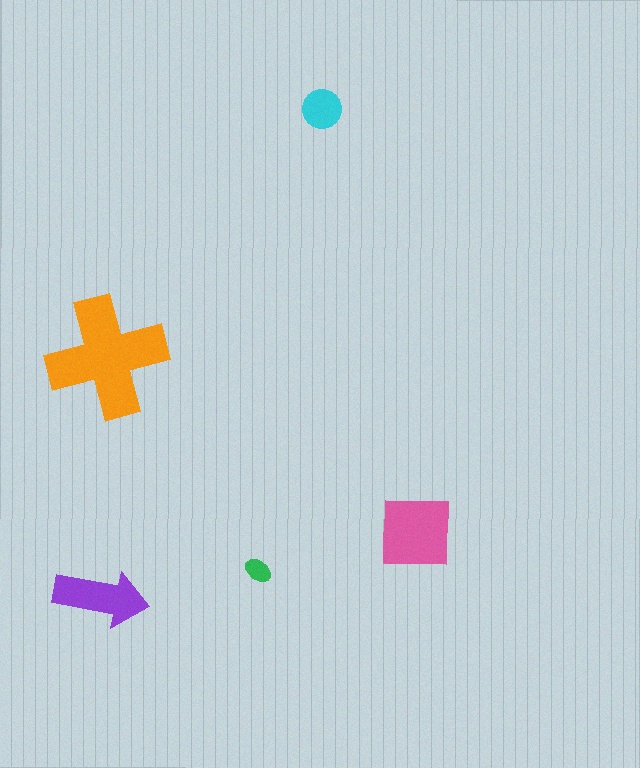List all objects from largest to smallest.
The orange cross, the pink square, the purple arrow, the cyan circle, the green ellipse.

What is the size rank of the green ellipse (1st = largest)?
5th.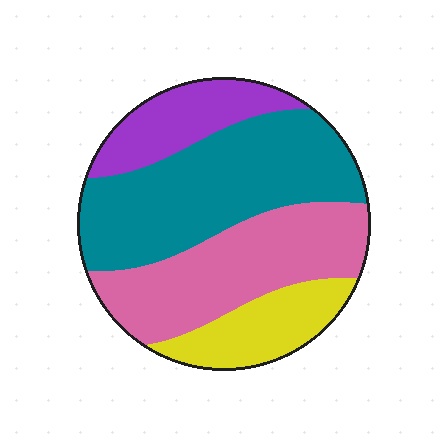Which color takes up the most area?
Teal, at roughly 40%.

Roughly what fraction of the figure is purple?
Purple takes up less than a sixth of the figure.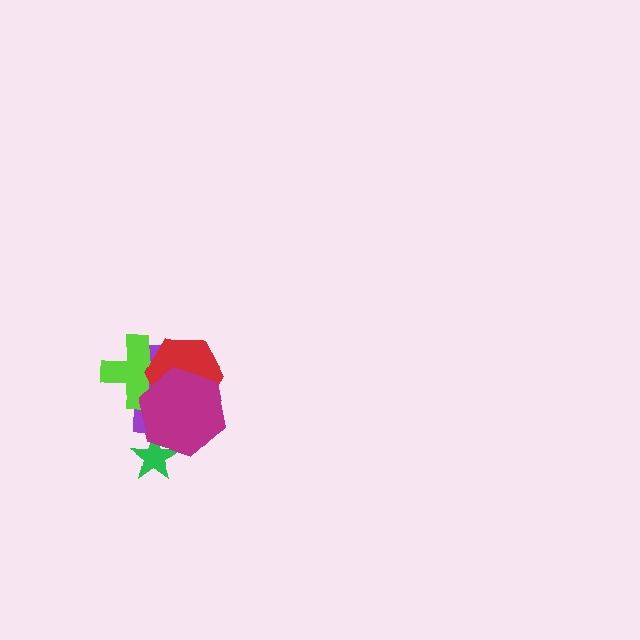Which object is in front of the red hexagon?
The magenta hexagon is in front of the red hexagon.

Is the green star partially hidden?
Yes, it is partially covered by another shape.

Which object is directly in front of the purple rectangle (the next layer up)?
The lime cross is directly in front of the purple rectangle.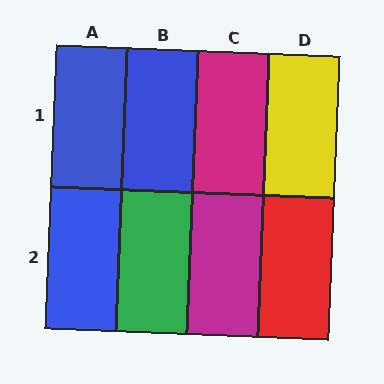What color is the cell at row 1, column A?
Blue.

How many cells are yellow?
1 cell is yellow.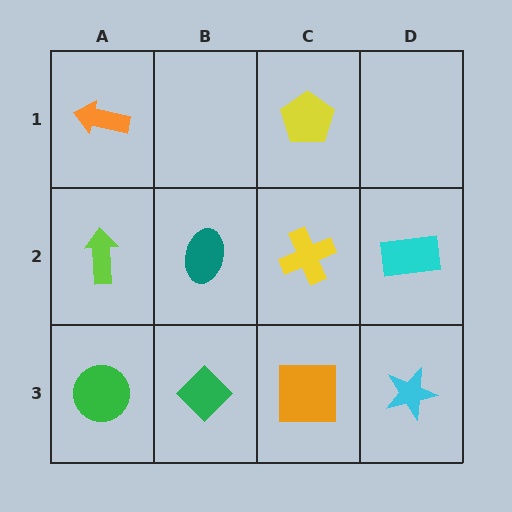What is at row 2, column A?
A lime arrow.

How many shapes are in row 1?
2 shapes.